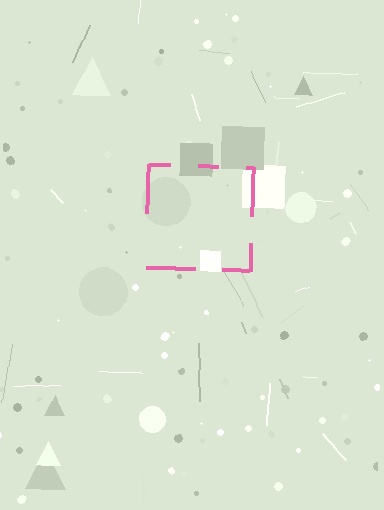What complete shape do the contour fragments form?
The contour fragments form a square.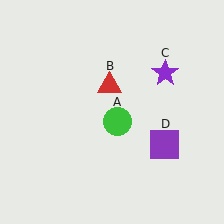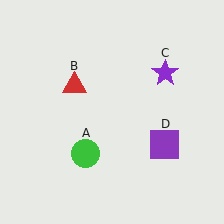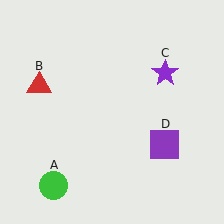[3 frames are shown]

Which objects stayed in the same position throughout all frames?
Purple star (object C) and purple square (object D) remained stationary.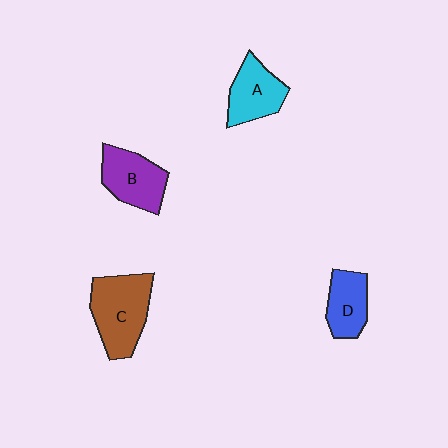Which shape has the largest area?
Shape C (brown).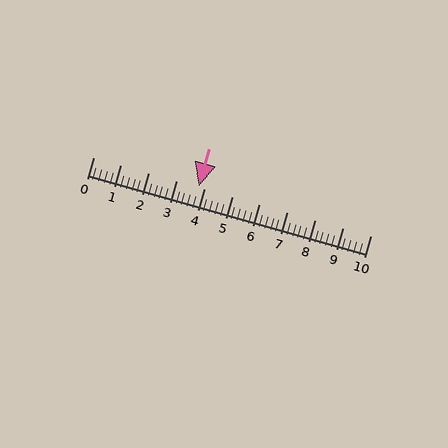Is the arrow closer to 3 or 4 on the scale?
The arrow is closer to 4.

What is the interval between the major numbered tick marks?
The major tick marks are spaced 1 units apart.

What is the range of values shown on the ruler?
The ruler shows values from 0 to 10.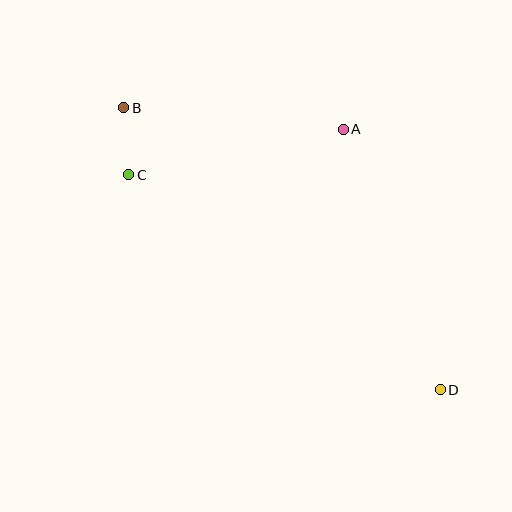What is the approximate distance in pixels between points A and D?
The distance between A and D is approximately 278 pixels.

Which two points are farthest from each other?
Points B and D are farthest from each other.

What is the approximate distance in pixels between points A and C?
The distance between A and C is approximately 219 pixels.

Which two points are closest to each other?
Points B and C are closest to each other.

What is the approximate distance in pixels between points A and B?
The distance between A and B is approximately 220 pixels.